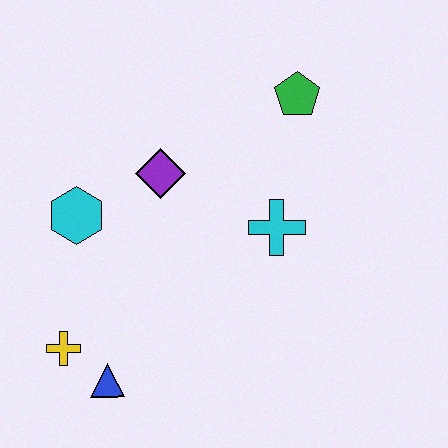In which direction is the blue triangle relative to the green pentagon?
The blue triangle is below the green pentagon.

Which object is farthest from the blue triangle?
The green pentagon is farthest from the blue triangle.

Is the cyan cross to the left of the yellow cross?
No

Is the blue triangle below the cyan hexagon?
Yes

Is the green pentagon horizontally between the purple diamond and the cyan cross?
No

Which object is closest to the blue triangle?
The yellow cross is closest to the blue triangle.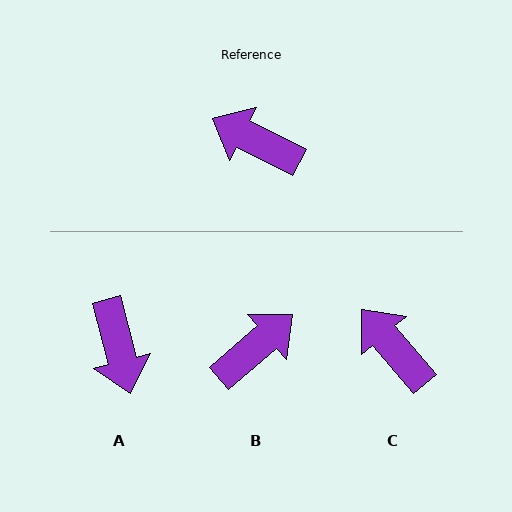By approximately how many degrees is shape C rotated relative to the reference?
Approximately 22 degrees clockwise.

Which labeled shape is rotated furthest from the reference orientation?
A, about 132 degrees away.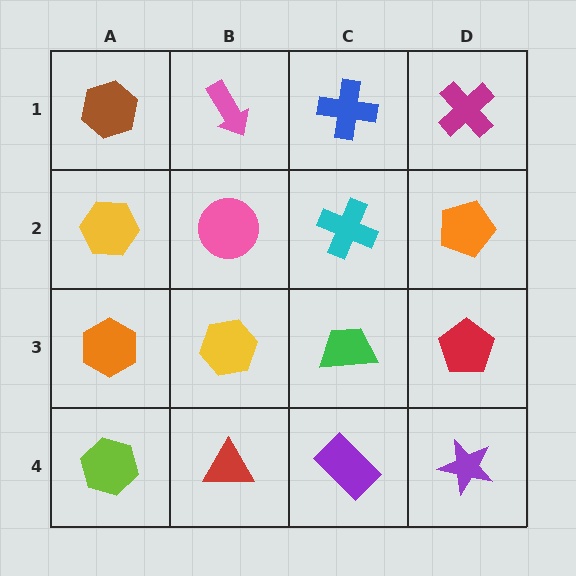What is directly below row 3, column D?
A purple star.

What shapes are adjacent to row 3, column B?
A pink circle (row 2, column B), a red triangle (row 4, column B), an orange hexagon (row 3, column A), a green trapezoid (row 3, column C).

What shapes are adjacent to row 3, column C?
A cyan cross (row 2, column C), a purple rectangle (row 4, column C), a yellow hexagon (row 3, column B), a red pentagon (row 3, column D).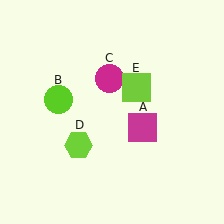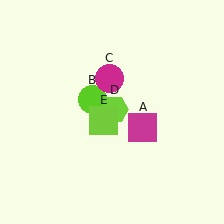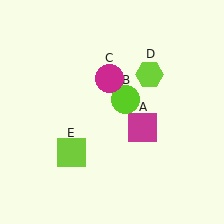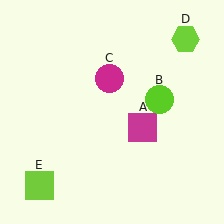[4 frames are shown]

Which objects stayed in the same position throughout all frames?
Magenta square (object A) and magenta circle (object C) remained stationary.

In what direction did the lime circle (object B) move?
The lime circle (object B) moved right.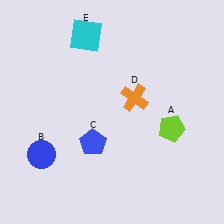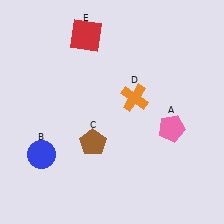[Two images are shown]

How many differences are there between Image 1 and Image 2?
There are 3 differences between the two images.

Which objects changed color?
A changed from lime to pink. C changed from blue to brown. E changed from cyan to red.